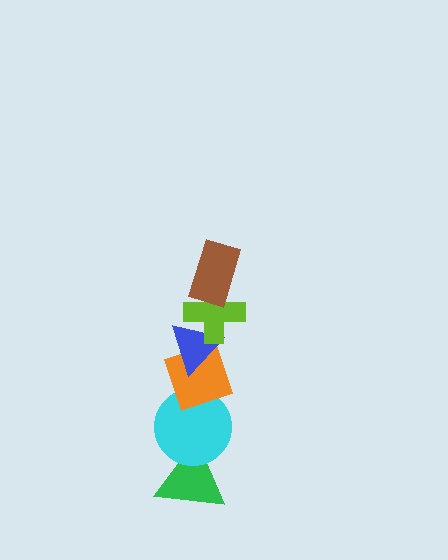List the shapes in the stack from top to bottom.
From top to bottom: the brown rectangle, the lime cross, the blue triangle, the orange diamond, the cyan circle, the green triangle.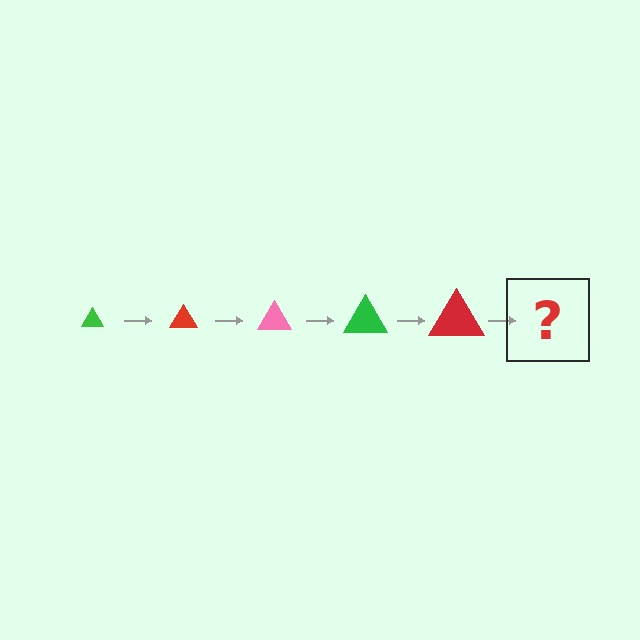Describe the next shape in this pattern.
It should be a pink triangle, larger than the previous one.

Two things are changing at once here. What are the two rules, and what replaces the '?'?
The two rules are that the triangle grows larger each step and the color cycles through green, red, and pink. The '?' should be a pink triangle, larger than the previous one.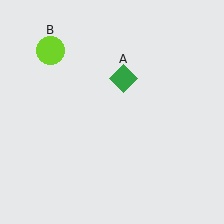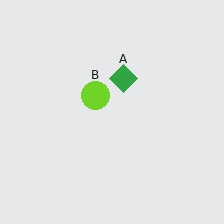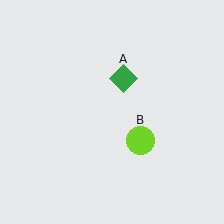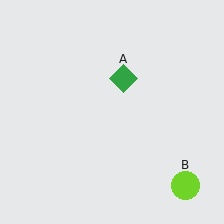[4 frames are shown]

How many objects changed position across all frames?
1 object changed position: lime circle (object B).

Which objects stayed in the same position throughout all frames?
Green diamond (object A) remained stationary.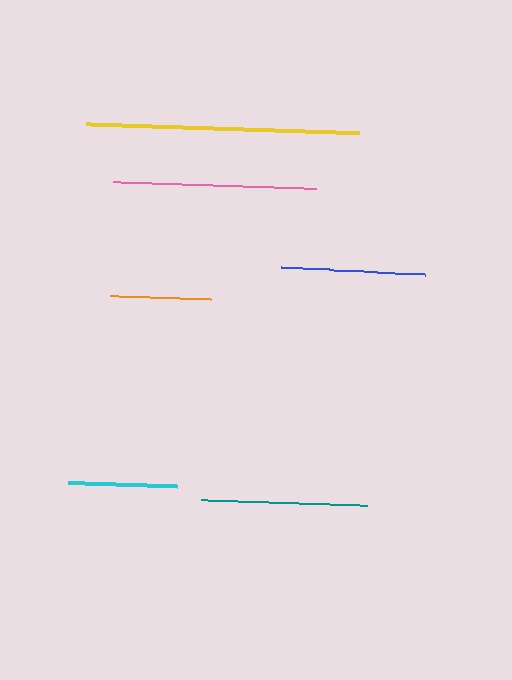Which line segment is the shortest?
The orange line is the shortest at approximately 101 pixels.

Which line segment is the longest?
The yellow line is the longest at approximately 273 pixels.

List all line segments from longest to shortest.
From longest to shortest: yellow, pink, teal, blue, cyan, orange.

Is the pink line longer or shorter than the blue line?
The pink line is longer than the blue line.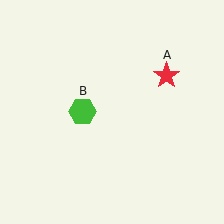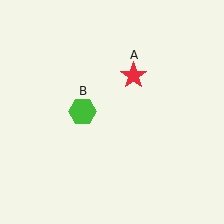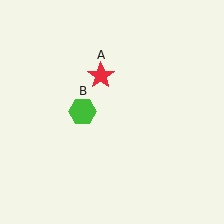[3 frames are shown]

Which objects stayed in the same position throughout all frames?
Green hexagon (object B) remained stationary.